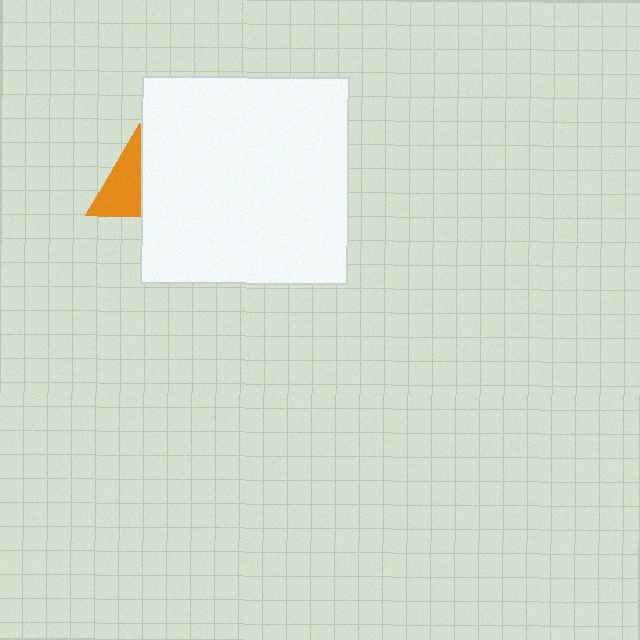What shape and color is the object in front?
The object in front is a white square.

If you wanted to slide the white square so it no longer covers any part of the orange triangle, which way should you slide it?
Slide it right — that is the most direct way to separate the two shapes.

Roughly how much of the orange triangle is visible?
About half of it is visible (roughly 52%).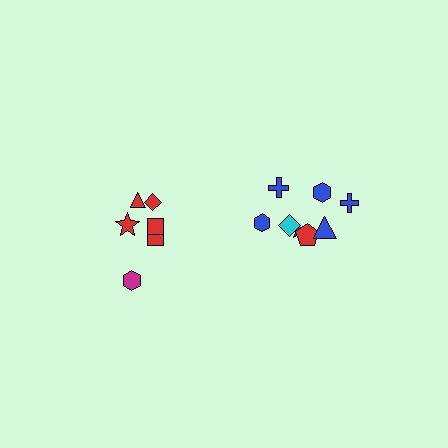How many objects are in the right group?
There are 8 objects.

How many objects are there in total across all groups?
There are 14 objects.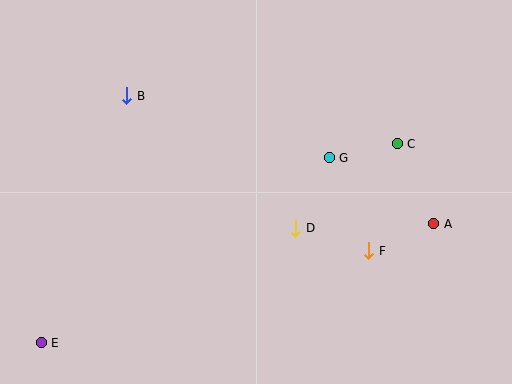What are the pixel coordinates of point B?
Point B is at (127, 96).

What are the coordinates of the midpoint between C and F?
The midpoint between C and F is at (383, 197).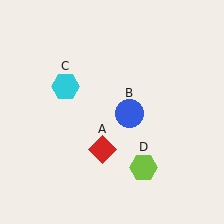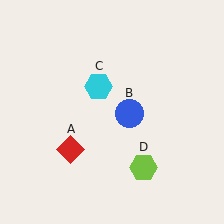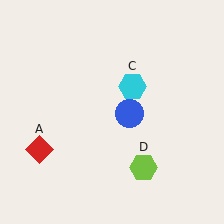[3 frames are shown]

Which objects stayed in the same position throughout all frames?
Blue circle (object B) and lime hexagon (object D) remained stationary.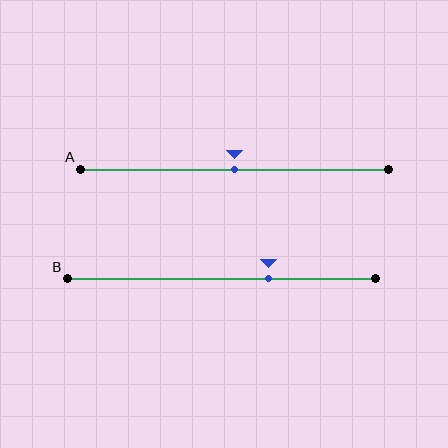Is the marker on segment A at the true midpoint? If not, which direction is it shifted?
Yes, the marker on segment A is at the true midpoint.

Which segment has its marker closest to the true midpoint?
Segment A has its marker closest to the true midpoint.